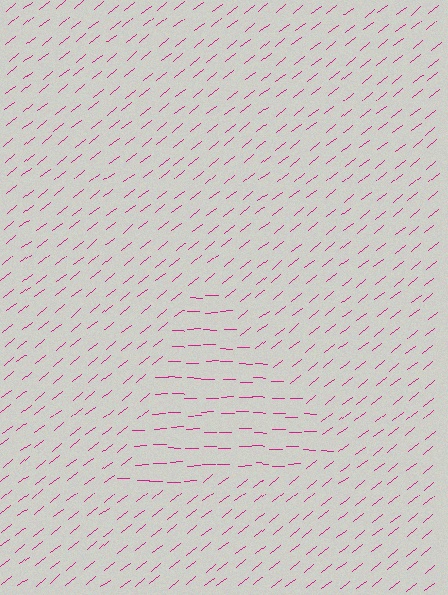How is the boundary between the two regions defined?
The boundary is defined purely by a change in line orientation (approximately 39 degrees difference). All lines are the same color and thickness.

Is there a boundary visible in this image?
Yes, there is a texture boundary formed by a change in line orientation.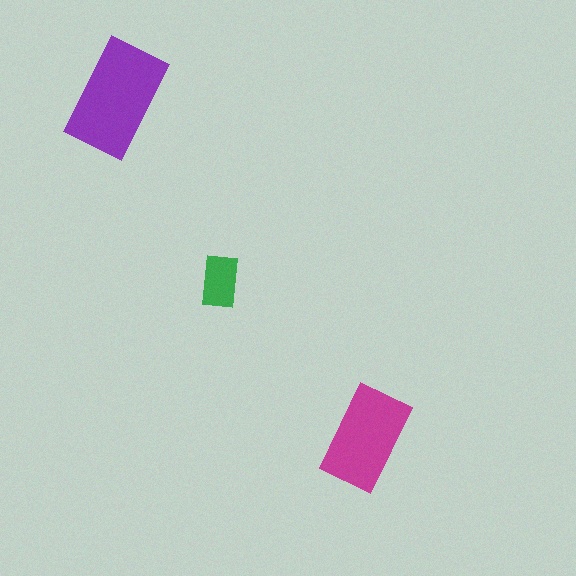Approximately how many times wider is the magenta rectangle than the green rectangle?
About 2 times wider.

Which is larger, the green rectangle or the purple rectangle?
The purple one.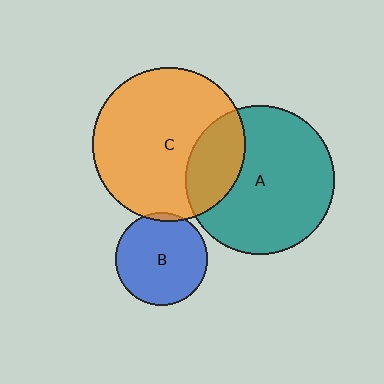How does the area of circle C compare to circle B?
Approximately 2.7 times.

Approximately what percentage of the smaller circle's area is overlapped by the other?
Approximately 5%.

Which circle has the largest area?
Circle C (orange).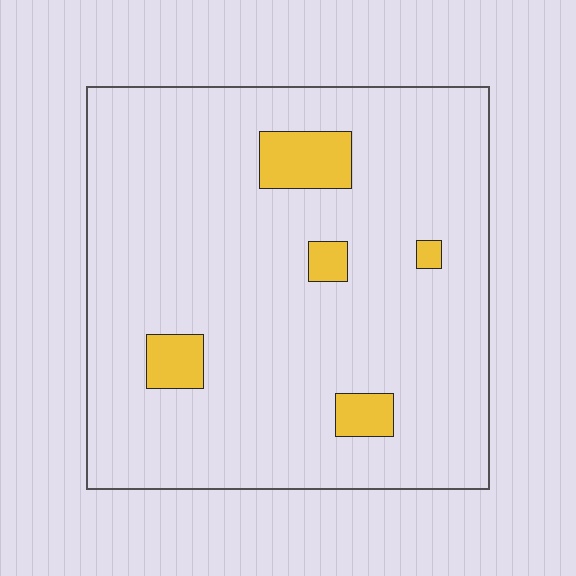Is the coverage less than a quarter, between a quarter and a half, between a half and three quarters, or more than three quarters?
Less than a quarter.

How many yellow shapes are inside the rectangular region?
5.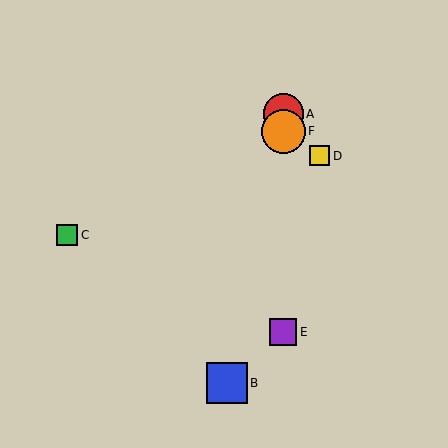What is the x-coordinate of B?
Object B is at x≈227.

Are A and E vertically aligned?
Yes, both are at x≈283.